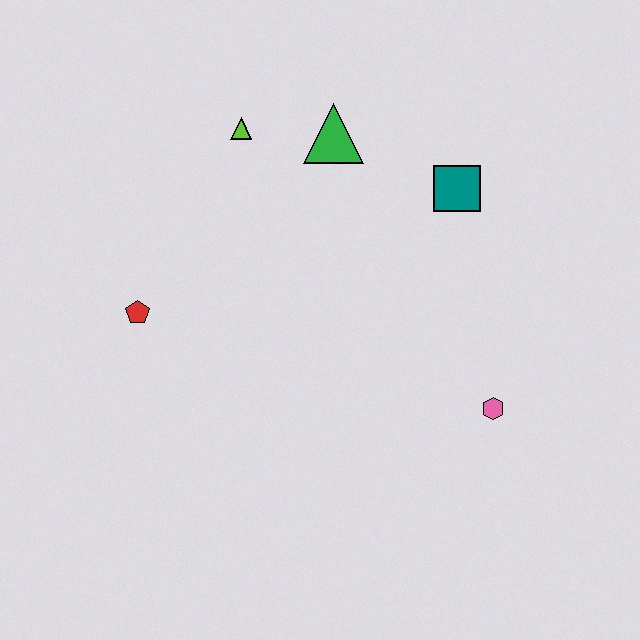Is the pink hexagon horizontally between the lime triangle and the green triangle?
No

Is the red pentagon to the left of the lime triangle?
Yes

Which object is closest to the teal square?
The green triangle is closest to the teal square.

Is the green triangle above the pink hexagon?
Yes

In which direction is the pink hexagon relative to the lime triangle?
The pink hexagon is below the lime triangle.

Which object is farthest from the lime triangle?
The pink hexagon is farthest from the lime triangle.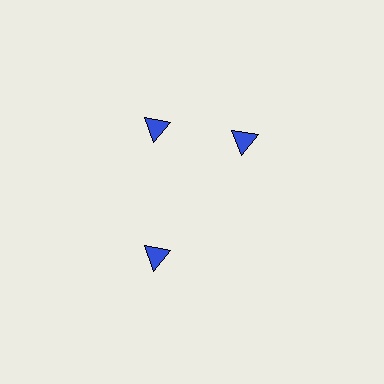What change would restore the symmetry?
The symmetry would be restored by rotating it back into even spacing with its neighbors so that all 3 triangles sit at equal angles and equal distance from the center.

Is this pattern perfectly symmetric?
No. The 3 blue triangles are arranged in a ring, but one element near the 3 o'clock position is rotated out of alignment along the ring, breaking the 3-fold rotational symmetry.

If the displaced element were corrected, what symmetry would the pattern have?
It would have 3-fold rotational symmetry — the pattern would map onto itself every 120 degrees.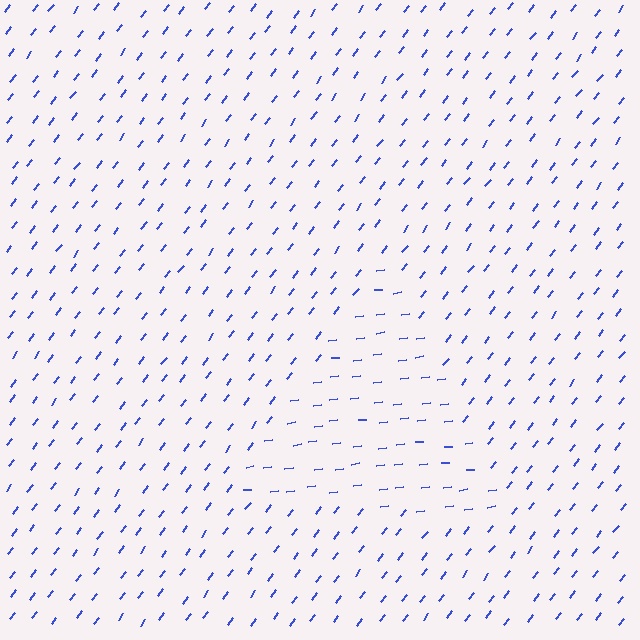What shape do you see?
I see a triangle.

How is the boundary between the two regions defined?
The boundary is defined purely by a change in line orientation (approximately 45 degrees difference). All lines are the same color and thickness.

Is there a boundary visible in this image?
Yes, there is a texture boundary formed by a change in line orientation.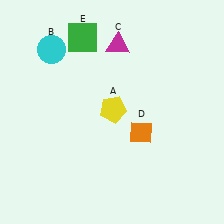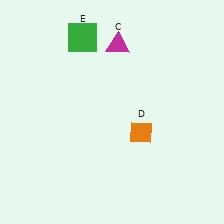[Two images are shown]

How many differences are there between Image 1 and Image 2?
There are 2 differences between the two images.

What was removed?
The yellow pentagon (A), the cyan circle (B) were removed in Image 2.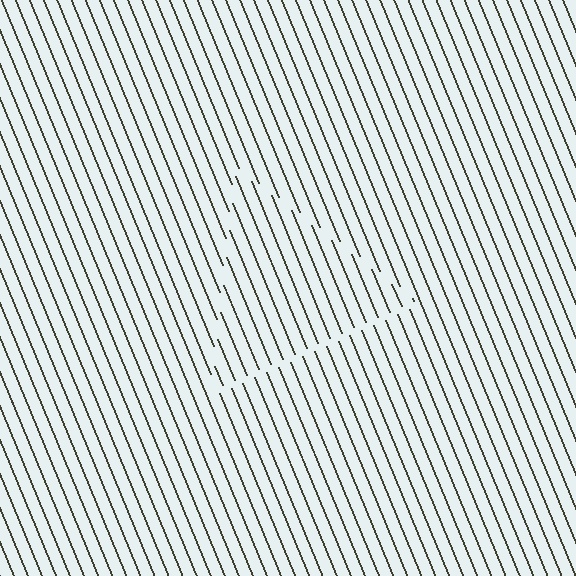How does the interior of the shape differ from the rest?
The interior of the shape contains the same grating, shifted by half a period — the contour is defined by the phase discontinuity where line-ends from the inner and outer gratings abut.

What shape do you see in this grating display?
An illusory triangle. The interior of the shape contains the same grating, shifted by half a period — the contour is defined by the phase discontinuity where line-ends from the inner and outer gratings abut.